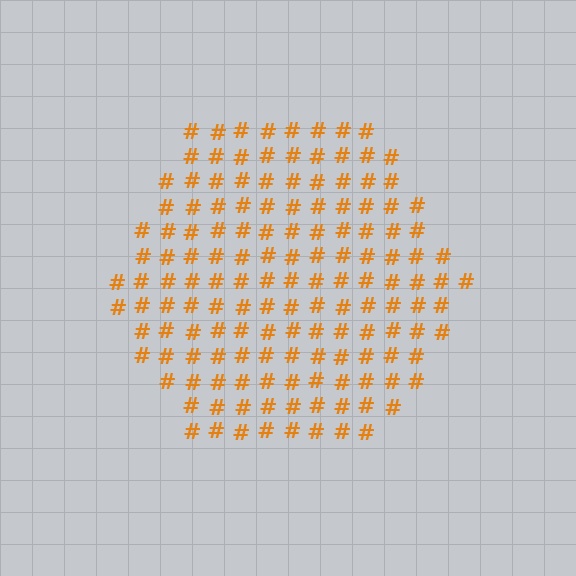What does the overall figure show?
The overall figure shows a hexagon.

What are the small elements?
The small elements are hash symbols.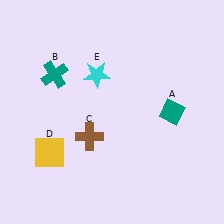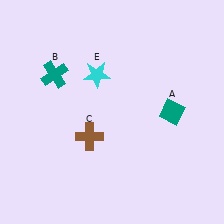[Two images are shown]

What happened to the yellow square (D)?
The yellow square (D) was removed in Image 2. It was in the bottom-left area of Image 1.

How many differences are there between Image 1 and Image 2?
There is 1 difference between the two images.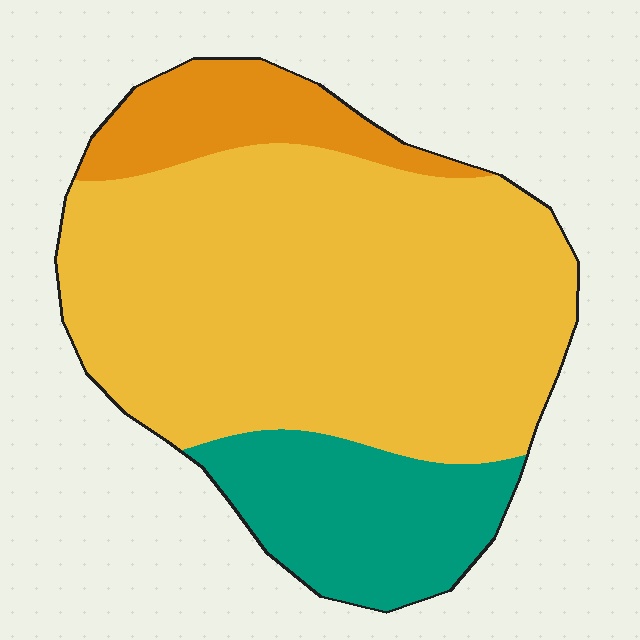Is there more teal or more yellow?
Yellow.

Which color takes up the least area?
Orange, at roughly 15%.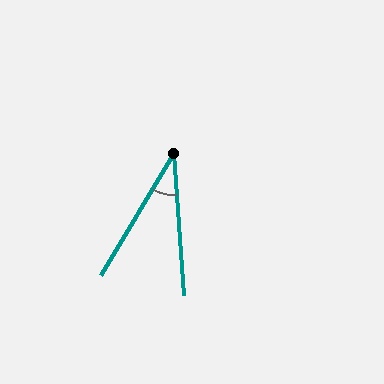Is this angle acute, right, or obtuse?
It is acute.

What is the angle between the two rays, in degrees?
Approximately 35 degrees.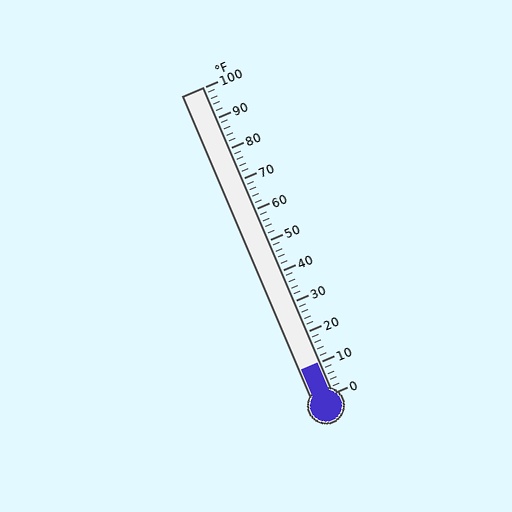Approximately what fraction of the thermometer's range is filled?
The thermometer is filled to approximately 10% of its range.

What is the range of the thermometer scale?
The thermometer scale ranges from 0°F to 100°F.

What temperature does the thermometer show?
The thermometer shows approximately 10°F.